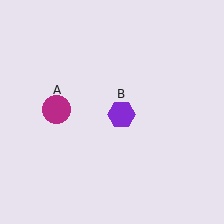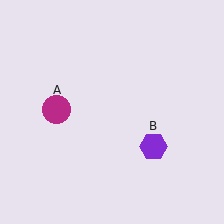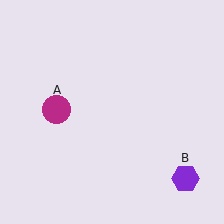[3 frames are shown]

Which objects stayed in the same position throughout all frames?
Magenta circle (object A) remained stationary.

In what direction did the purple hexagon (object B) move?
The purple hexagon (object B) moved down and to the right.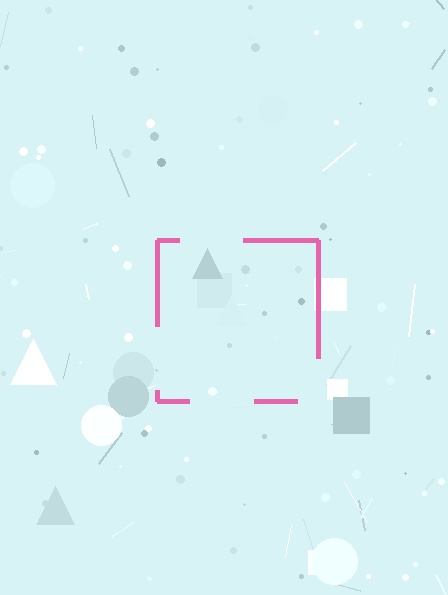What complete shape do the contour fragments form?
The contour fragments form a square.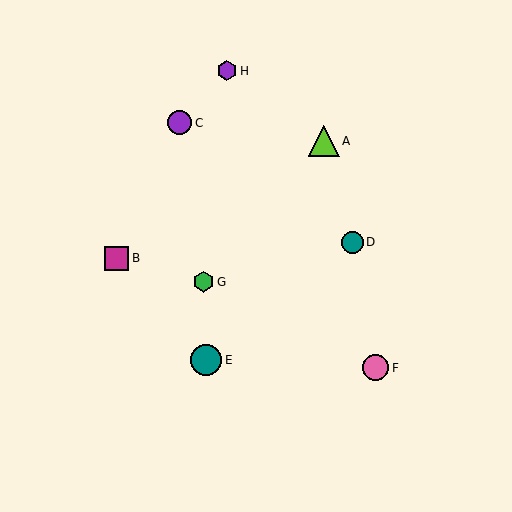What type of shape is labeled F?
Shape F is a pink circle.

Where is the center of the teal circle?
The center of the teal circle is at (206, 360).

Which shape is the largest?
The teal circle (labeled E) is the largest.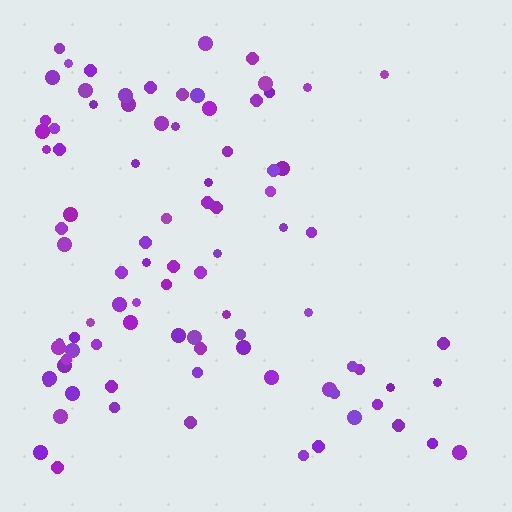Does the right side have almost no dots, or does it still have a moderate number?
Still a moderate number, just noticeably fewer than the left.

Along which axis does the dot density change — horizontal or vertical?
Horizontal.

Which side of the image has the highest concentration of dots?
The left.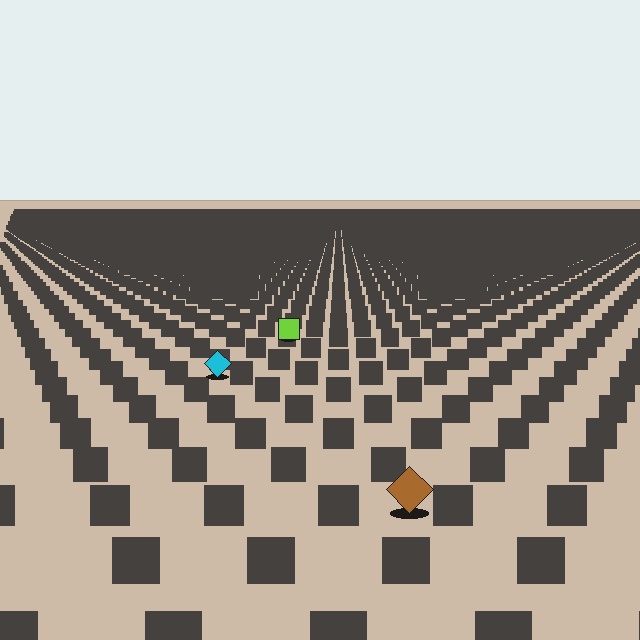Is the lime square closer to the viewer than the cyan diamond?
No. The cyan diamond is closer — you can tell from the texture gradient: the ground texture is coarser near it.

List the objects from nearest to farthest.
From nearest to farthest: the brown diamond, the cyan diamond, the lime square.